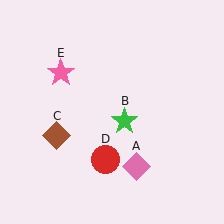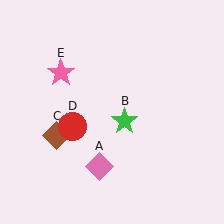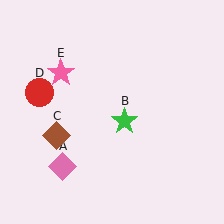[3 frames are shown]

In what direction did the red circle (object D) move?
The red circle (object D) moved up and to the left.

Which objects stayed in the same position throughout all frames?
Green star (object B) and brown diamond (object C) and pink star (object E) remained stationary.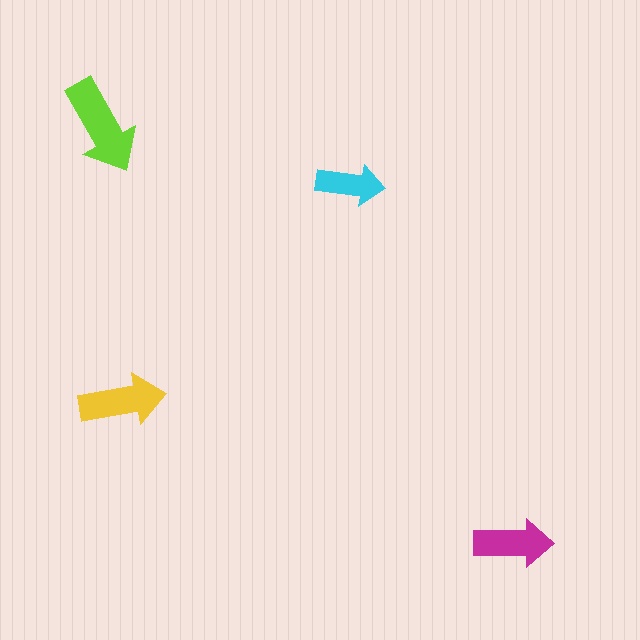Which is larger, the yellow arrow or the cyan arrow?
The yellow one.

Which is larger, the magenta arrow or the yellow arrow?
The yellow one.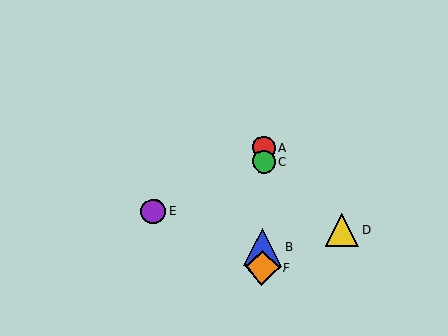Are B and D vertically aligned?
No, B is at x≈263 and D is at x≈342.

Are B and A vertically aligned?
Yes, both are at x≈263.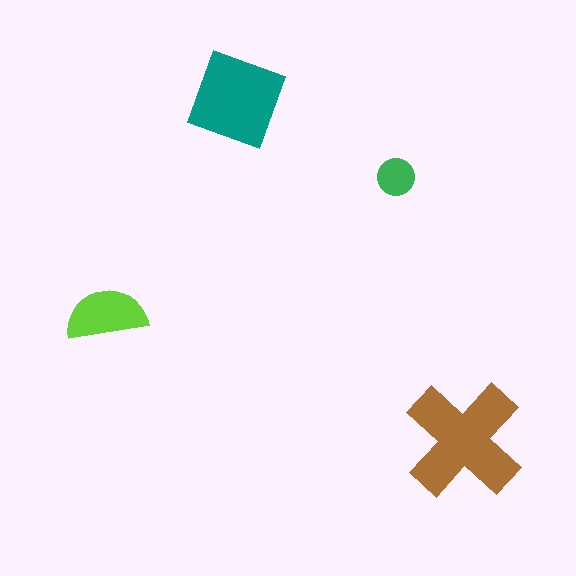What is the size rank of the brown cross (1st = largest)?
1st.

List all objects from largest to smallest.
The brown cross, the teal diamond, the lime semicircle, the green circle.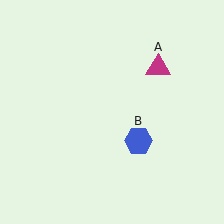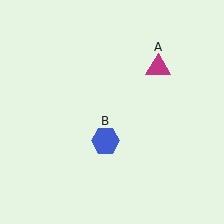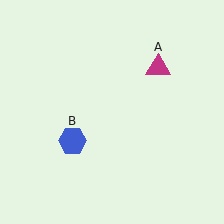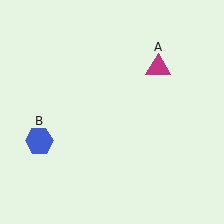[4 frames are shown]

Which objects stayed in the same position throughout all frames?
Magenta triangle (object A) remained stationary.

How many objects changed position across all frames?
1 object changed position: blue hexagon (object B).